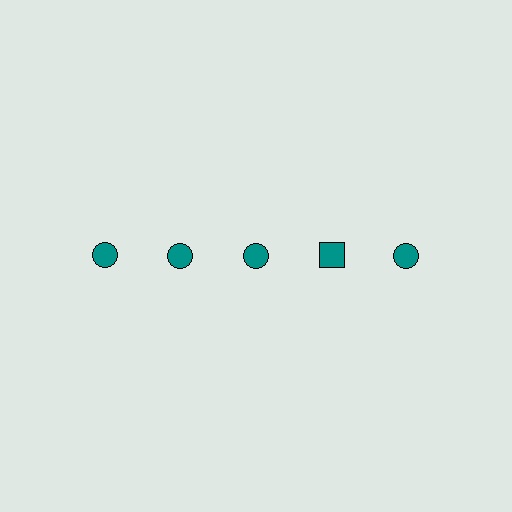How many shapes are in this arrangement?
There are 5 shapes arranged in a grid pattern.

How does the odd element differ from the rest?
It has a different shape: square instead of circle.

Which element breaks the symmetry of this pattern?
The teal square in the top row, second from right column breaks the symmetry. All other shapes are teal circles.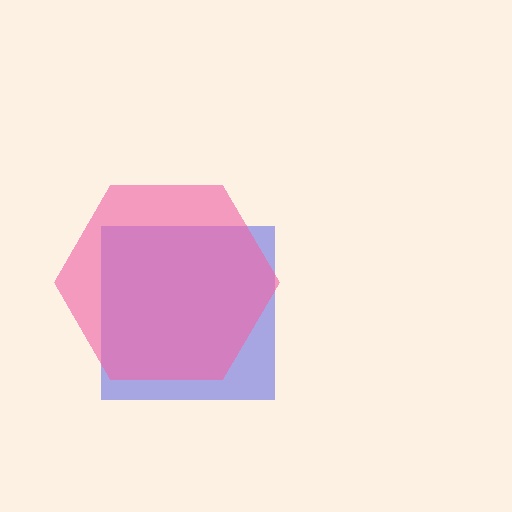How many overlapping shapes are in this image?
There are 2 overlapping shapes in the image.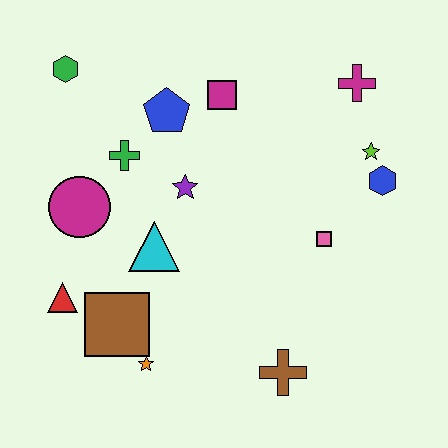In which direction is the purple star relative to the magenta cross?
The purple star is to the left of the magenta cross.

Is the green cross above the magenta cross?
No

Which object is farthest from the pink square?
The green hexagon is farthest from the pink square.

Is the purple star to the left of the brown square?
No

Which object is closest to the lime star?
The blue hexagon is closest to the lime star.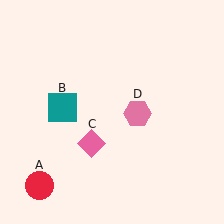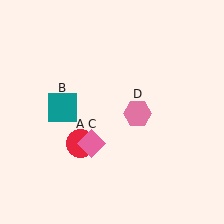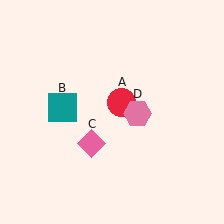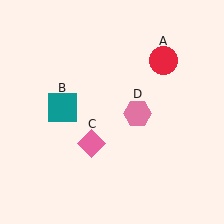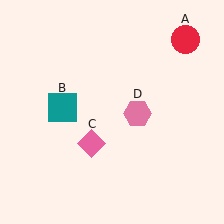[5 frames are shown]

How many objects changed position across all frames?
1 object changed position: red circle (object A).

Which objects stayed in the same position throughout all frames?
Teal square (object B) and pink diamond (object C) and pink hexagon (object D) remained stationary.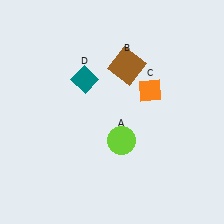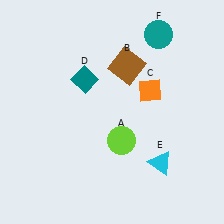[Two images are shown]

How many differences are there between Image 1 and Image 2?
There are 2 differences between the two images.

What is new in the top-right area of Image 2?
A teal circle (F) was added in the top-right area of Image 2.